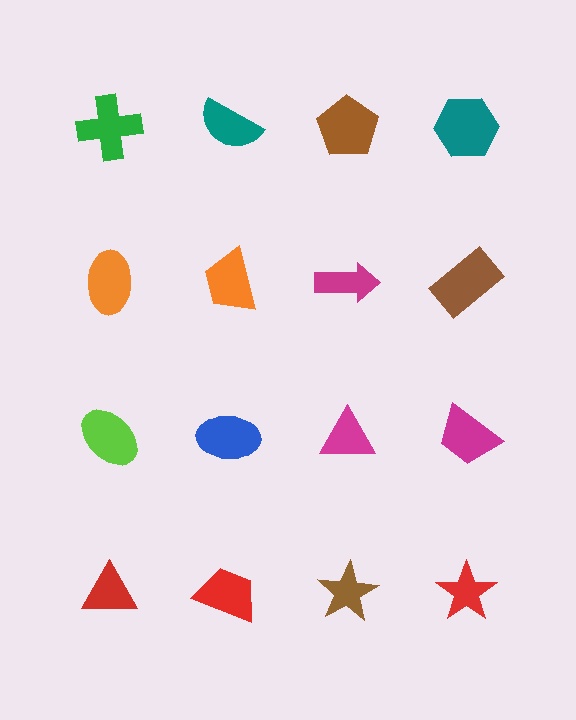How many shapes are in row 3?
4 shapes.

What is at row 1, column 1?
A green cross.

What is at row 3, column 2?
A blue ellipse.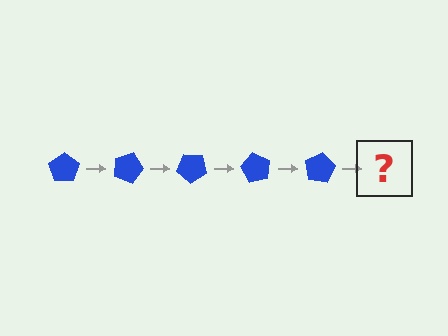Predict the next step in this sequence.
The next step is a blue pentagon rotated 100 degrees.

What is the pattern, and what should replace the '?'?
The pattern is that the pentagon rotates 20 degrees each step. The '?' should be a blue pentagon rotated 100 degrees.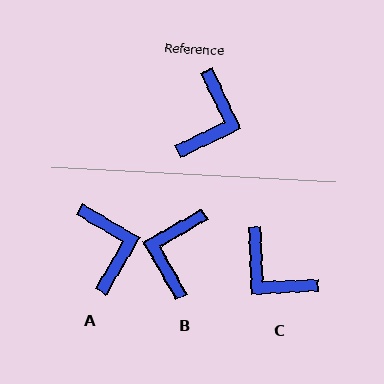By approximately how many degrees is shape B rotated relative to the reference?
Approximately 176 degrees clockwise.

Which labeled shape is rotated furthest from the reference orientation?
B, about 176 degrees away.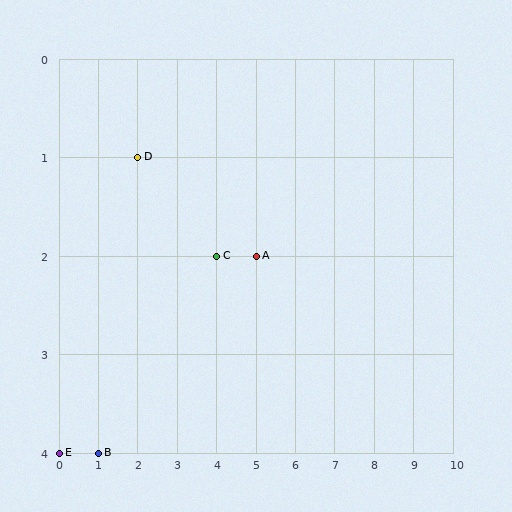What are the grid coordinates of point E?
Point E is at grid coordinates (0, 4).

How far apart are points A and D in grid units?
Points A and D are 3 columns and 1 row apart (about 3.2 grid units diagonally).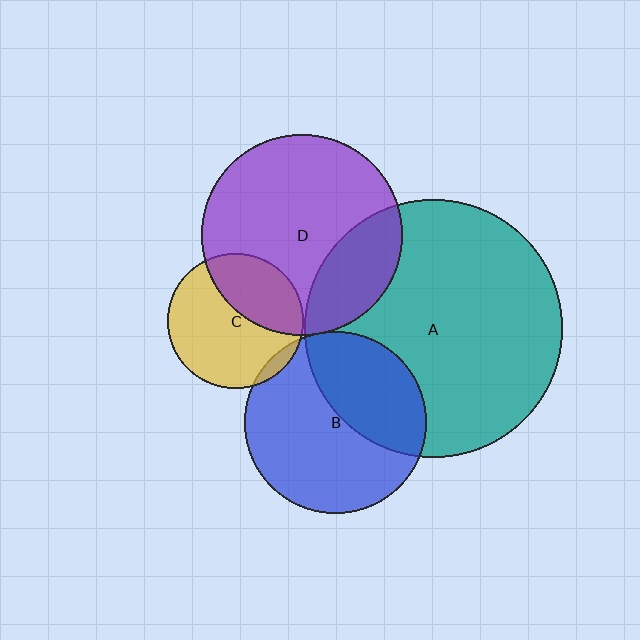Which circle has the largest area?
Circle A (teal).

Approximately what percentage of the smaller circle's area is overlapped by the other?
Approximately 35%.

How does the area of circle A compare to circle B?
Approximately 2.0 times.